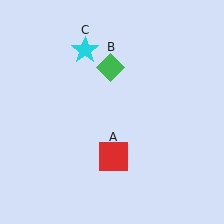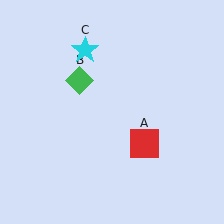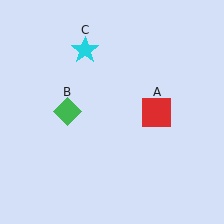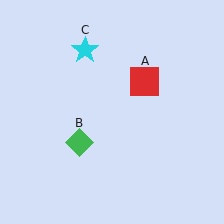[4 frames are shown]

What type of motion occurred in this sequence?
The red square (object A), green diamond (object B) rotated counterclockwise around the center of the scene.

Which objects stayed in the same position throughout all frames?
Cyan star (object C) remained stationary.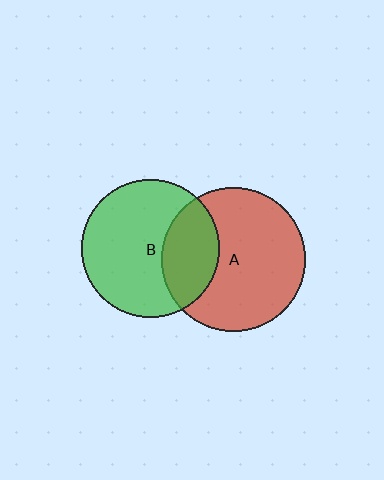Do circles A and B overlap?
Yes.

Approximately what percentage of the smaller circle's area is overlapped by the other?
Approximately 30%.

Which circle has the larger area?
Circle A (red).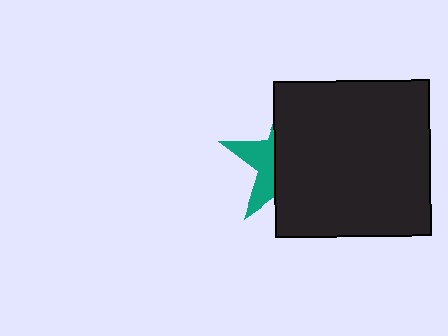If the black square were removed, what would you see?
You would see the complete teal star.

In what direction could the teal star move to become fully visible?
The teal star could move left. That would shift it out from behind the black square entirely.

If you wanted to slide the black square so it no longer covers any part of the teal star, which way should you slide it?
Slide it right — that is the most direct way to separate the two shapes.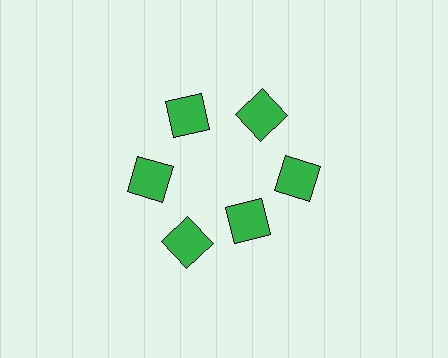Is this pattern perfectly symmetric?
No. The 6 green squares are arranged in a ring, but one element near the 5 o'clock position is pulled inward toward the center, breaking the 6-fold rotational symmetry.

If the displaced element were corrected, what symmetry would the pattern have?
It would have 6-fold rotational symmetry — the pattern would map onto itself every 60 degrees.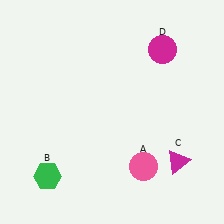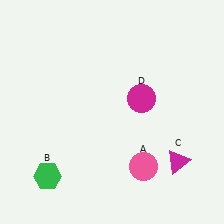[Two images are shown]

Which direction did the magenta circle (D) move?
The magenta circle (D) moved down.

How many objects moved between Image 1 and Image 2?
1 object moved between the two images.